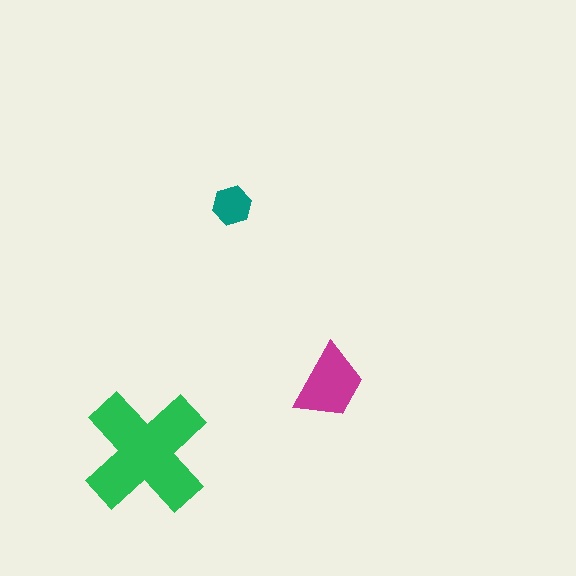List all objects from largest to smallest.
The green cross, the magenta trapezoid, the teal hexagon.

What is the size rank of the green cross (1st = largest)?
1st.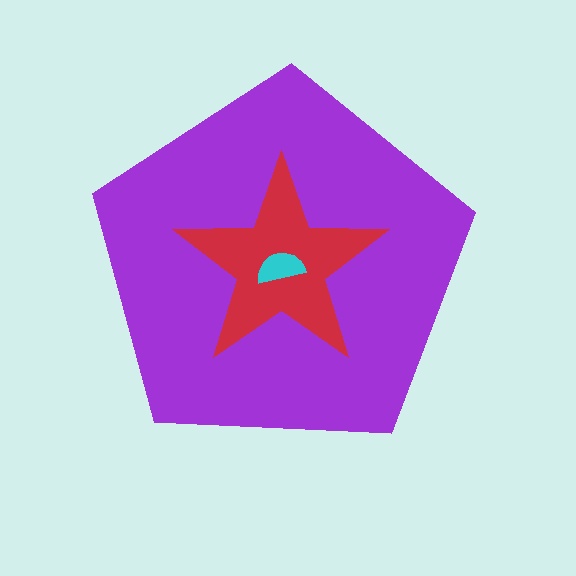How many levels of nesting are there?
3.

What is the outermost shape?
The purple pentagon.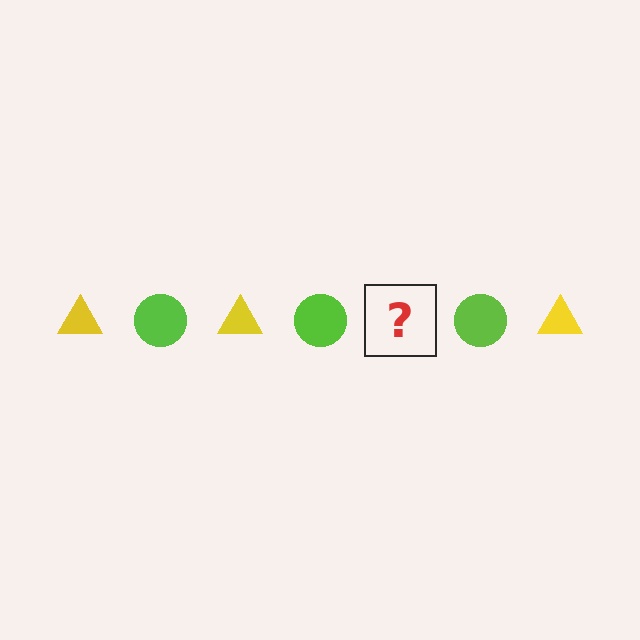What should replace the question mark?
The question mark should be replaced with a yellow triangle.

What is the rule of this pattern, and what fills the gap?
The rule is that the pattern alternates between yellow triangle and lime circle. The gap should be filled with a yellow triangle.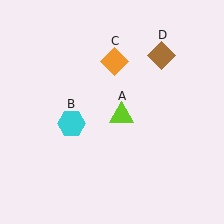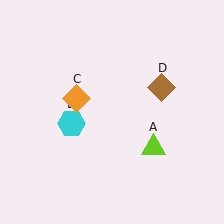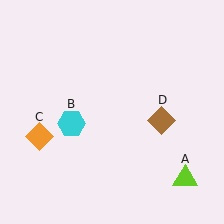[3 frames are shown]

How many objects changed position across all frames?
3 objects changed position: lime triangle (object A), orange diamond (object C), brown diamond (object D).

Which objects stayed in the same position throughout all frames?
Cyan hexagon (object B) remained stationary.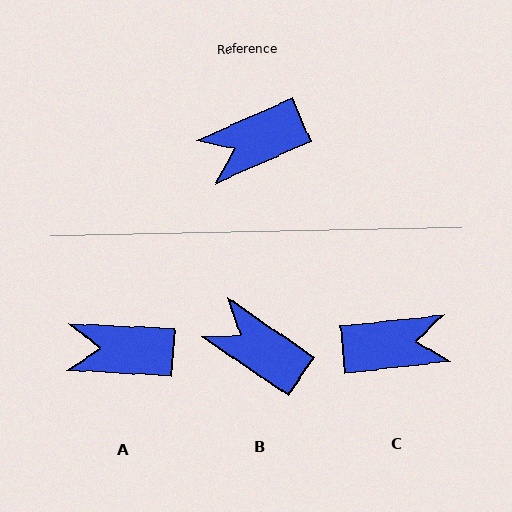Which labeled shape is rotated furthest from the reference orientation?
C, about 163 degrees away.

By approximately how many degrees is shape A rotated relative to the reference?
Approximately 27 degrees clockwise.